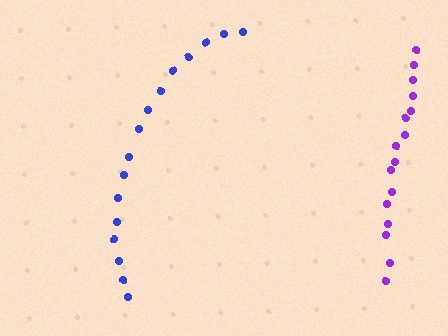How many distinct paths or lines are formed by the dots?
There are 2 distinct paths.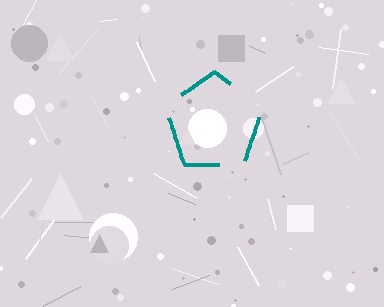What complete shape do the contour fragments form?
The contour fragments form a pentagon.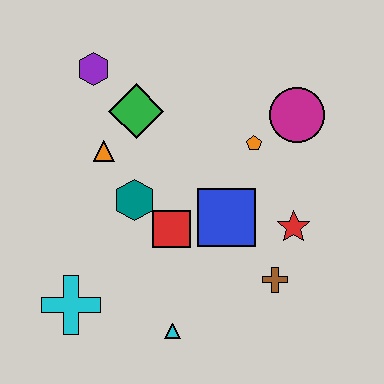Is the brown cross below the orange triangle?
Yes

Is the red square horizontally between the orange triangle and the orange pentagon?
Yes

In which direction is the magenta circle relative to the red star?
The magenta circle is above the red star.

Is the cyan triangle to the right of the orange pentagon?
No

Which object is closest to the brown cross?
The red star is closest to the brown cross.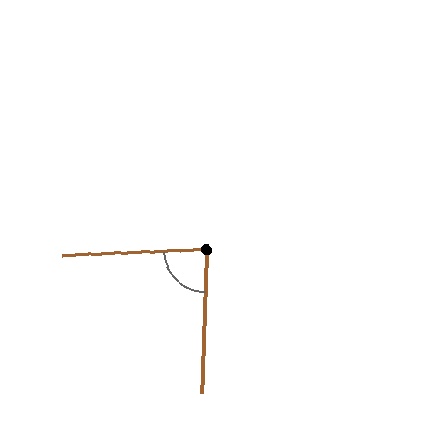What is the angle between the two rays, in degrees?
Approximately 86 degrees.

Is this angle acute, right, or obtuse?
It is approximately a right angle.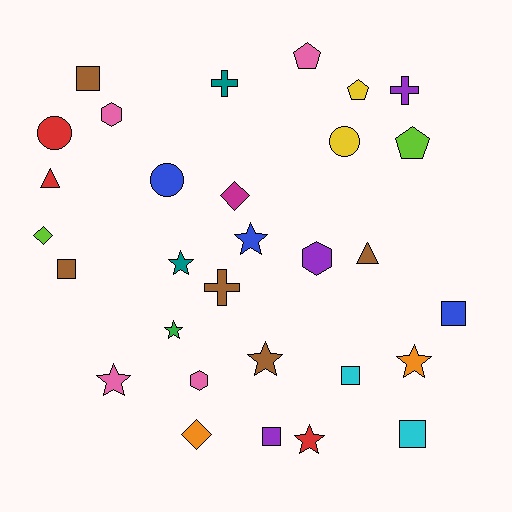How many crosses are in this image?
There are 3 crosses.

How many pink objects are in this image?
There are 4 pink objects.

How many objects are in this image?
There are 30 objects.